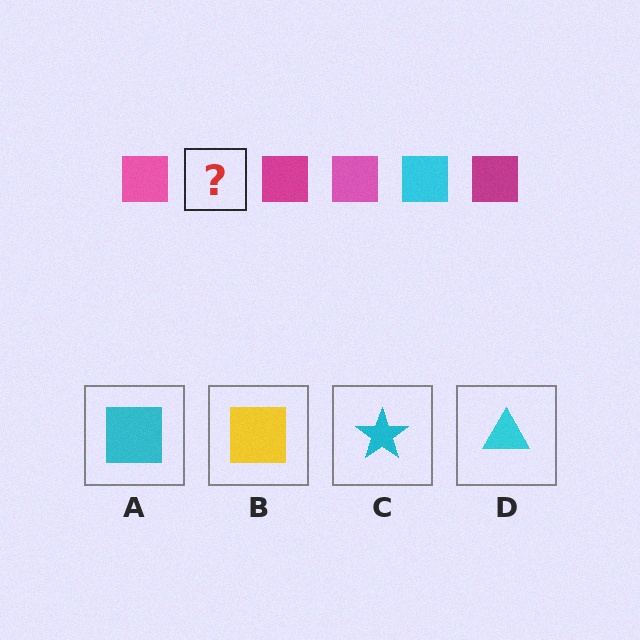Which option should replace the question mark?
Option A.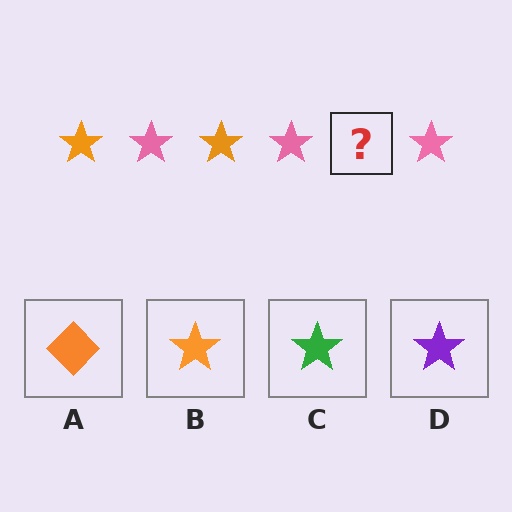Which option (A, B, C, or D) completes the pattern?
B.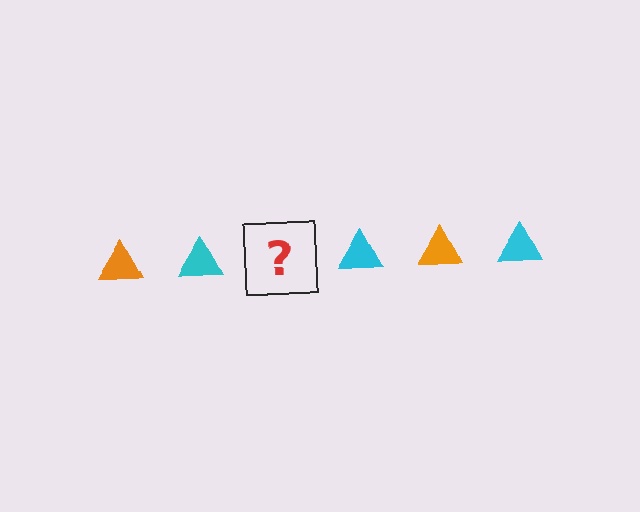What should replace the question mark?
The question mark should be replaced with an orange triangle.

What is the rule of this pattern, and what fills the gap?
The rule is that the pattern cycles through orange, cyan triangles. The gap should be filled with an orange triangle.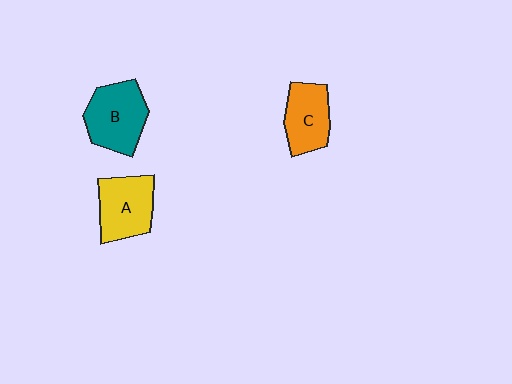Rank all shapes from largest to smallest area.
From largest to smallest: B (teal), A (yellow), C (orange).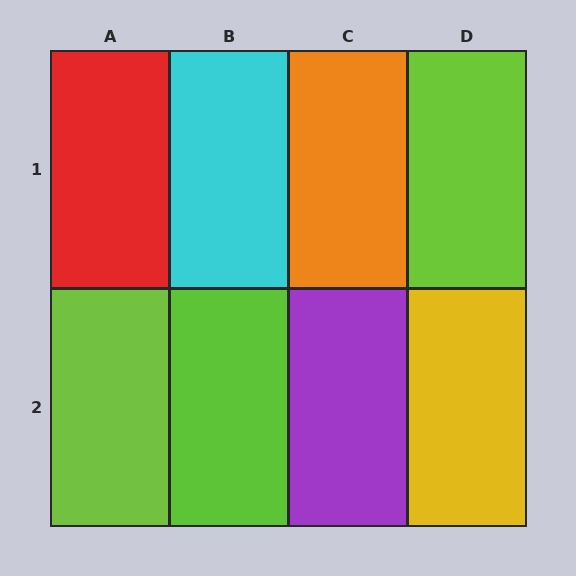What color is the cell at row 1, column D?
Lime.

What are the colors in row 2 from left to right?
Lime, lime, purple, yellow.